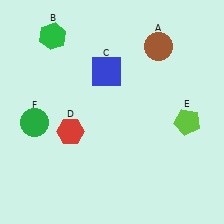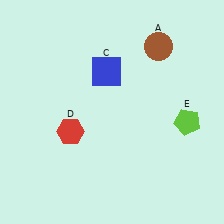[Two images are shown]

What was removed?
The green hexagon (B), the green circle (F) were removed in Image 2.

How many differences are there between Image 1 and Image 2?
There are 2 differences between the two images.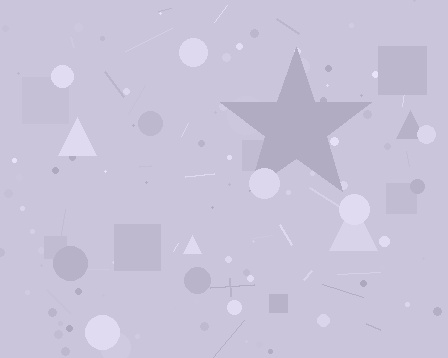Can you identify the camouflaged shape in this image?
The camouflaged shape is a star.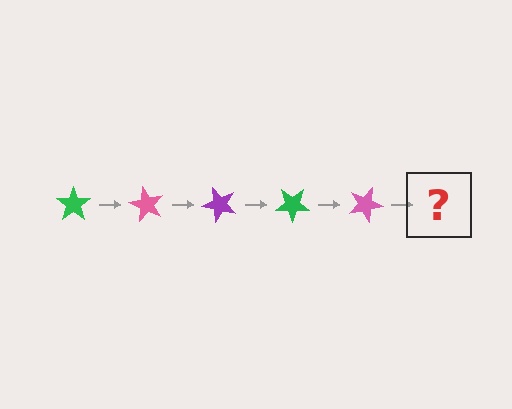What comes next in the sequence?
The next element should be a purple star, rotated 300 degrees from the start.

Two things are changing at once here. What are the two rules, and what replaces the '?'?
The two rules are that it rotates 60 degrees each step and the color cycles through green, pink, and purple. The '?' should be a purple star, rotated 300 degrees from the start.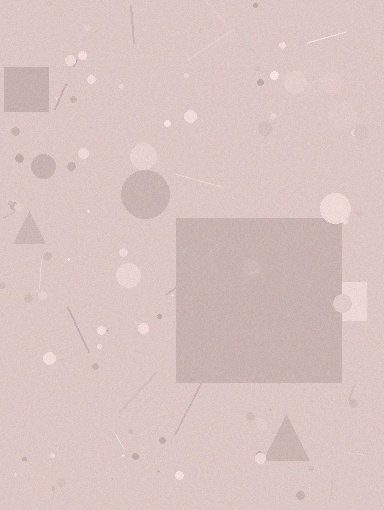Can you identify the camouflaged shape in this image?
The camouflaged shape is a square.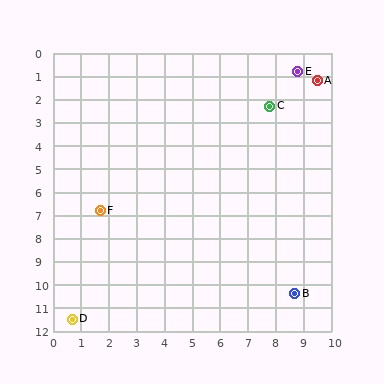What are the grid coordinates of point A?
Point A is at approximately (9.5, 1.2).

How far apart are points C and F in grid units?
Points C and F are about 7.6 grid units apart.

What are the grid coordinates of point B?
Point B is at approximately (8.7, 10.4).